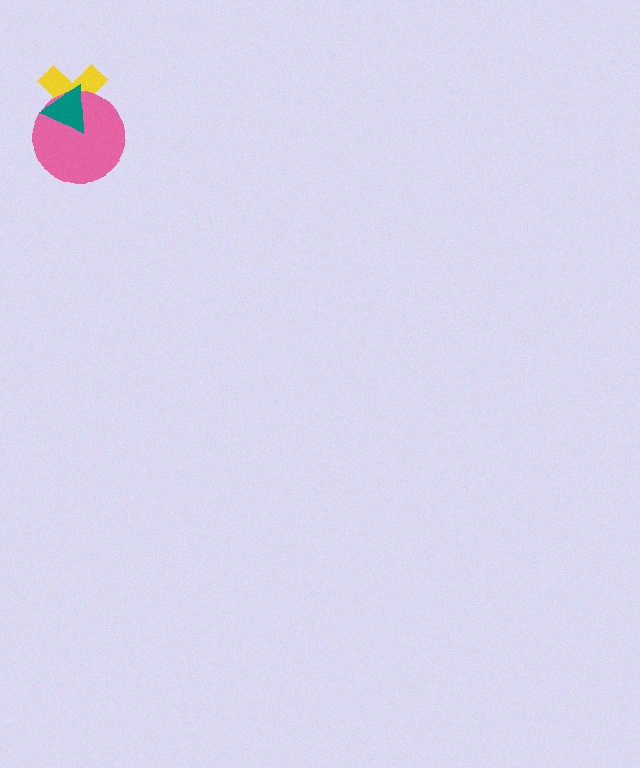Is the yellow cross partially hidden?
Yes, it is partially covered by another shape.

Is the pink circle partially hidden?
Yes, it is partially covered by another shape.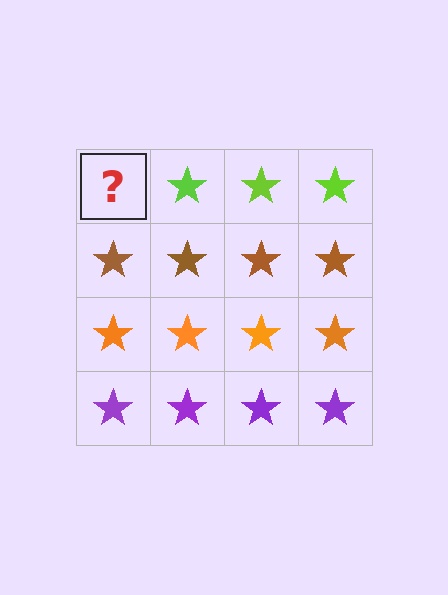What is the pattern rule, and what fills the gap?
The rule is that each row has a consistent color. The gap should be filled with a lime star.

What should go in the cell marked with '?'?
The missing cell should contain a lime star.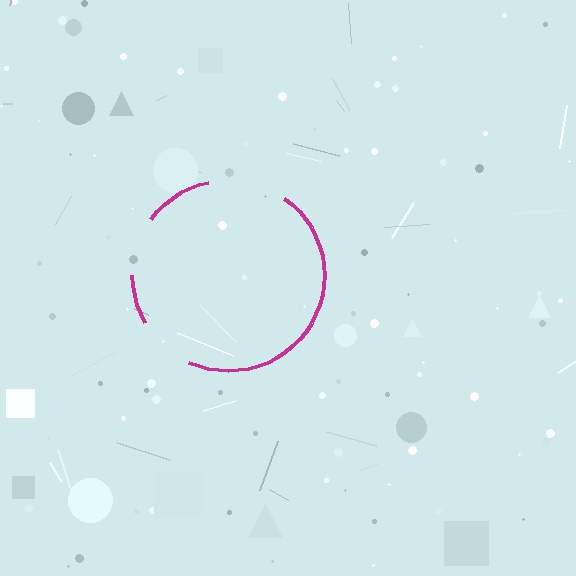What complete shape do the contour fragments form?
The contour fragments form a circle.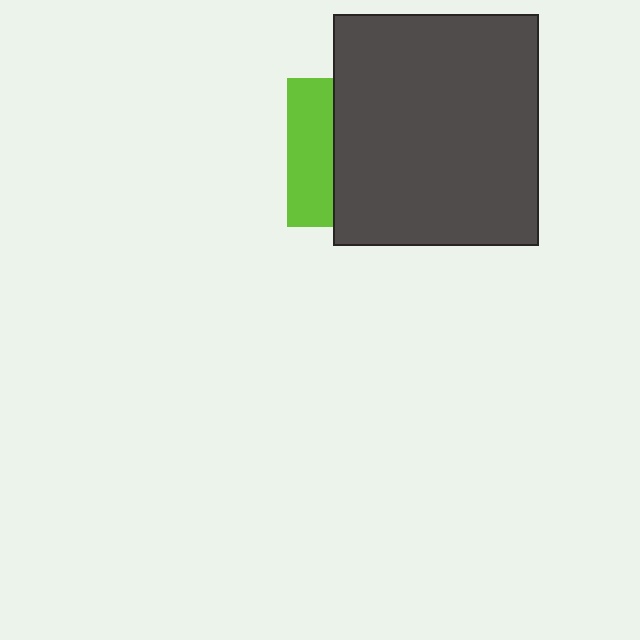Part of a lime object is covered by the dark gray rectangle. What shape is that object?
It is a square.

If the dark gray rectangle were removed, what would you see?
You would see the complete lime square.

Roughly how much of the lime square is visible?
A small part of it is visible (roughly 31%).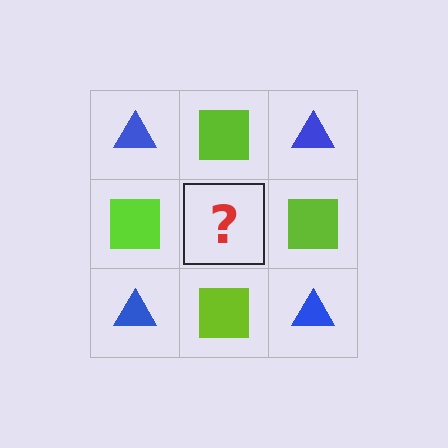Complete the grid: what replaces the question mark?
The question mark should be replaced with a blue triangle.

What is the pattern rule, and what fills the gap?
The rule is that it alternates blue triangle and lime square in a checkerboard pattern. The gap should be filled with a blue triangle.